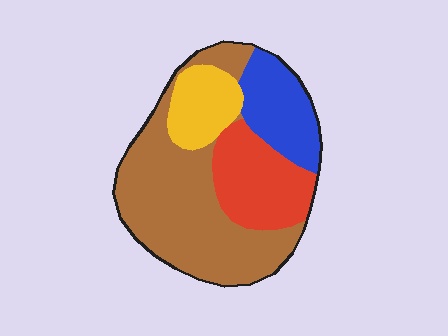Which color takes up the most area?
Brown, at roughly 50%.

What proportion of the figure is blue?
Blue takes up between a sixth and a third of the figure.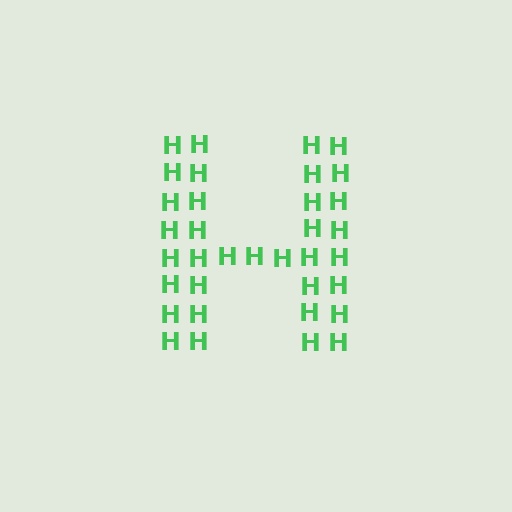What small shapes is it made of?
It is made of small letter H's.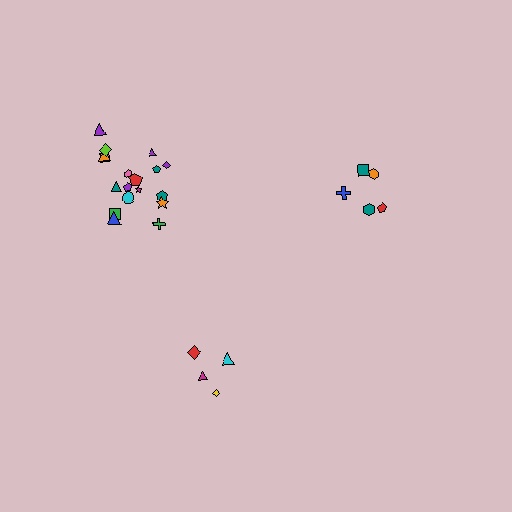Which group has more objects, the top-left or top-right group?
The top-left group.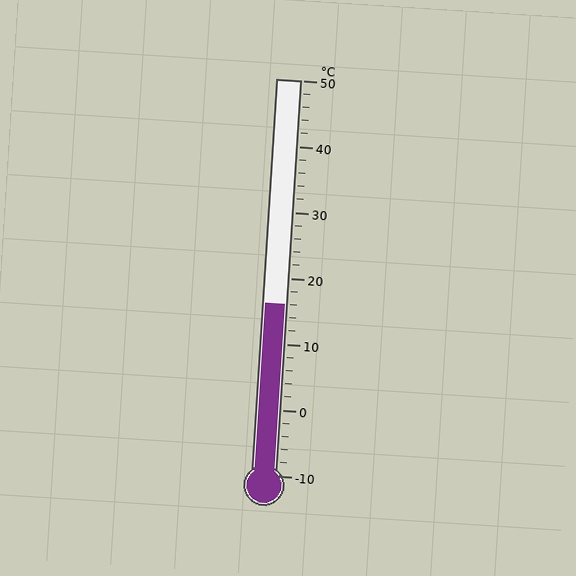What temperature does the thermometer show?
The thermometer shows approximately 16°C.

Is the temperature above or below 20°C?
The temperature is below 20°C.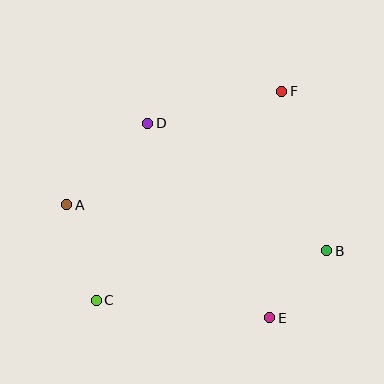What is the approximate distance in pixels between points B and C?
The distance between B and C is approximately 235 pixels.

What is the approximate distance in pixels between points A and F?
The distance between A and F is approximately 243 pixels.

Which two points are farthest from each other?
Points C and F are farthest from each other.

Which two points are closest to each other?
Points B and E are closest to each other.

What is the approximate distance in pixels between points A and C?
The distance between A and C is approximately 100 pixels.